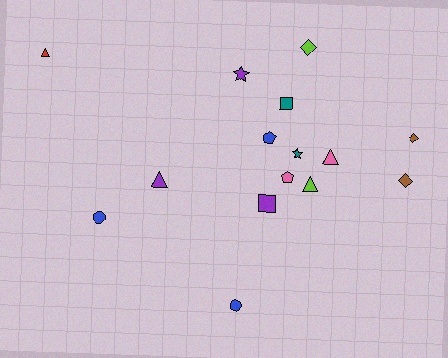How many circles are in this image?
There are 2 circles.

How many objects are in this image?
There are 15 objects.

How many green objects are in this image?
There are no green objects.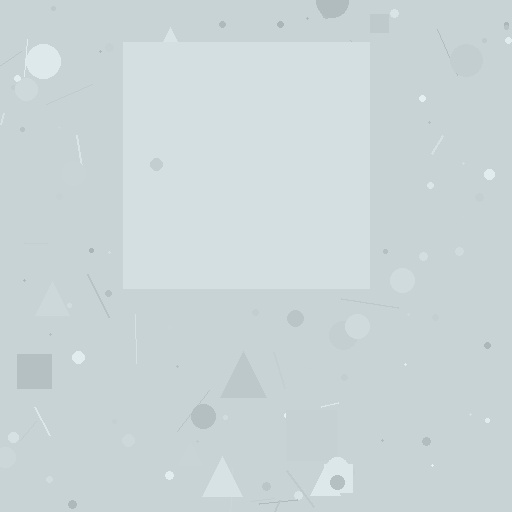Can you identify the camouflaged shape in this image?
The camouflaged shape is a square.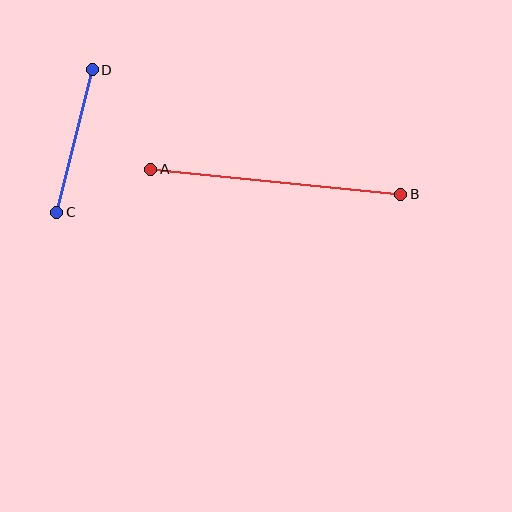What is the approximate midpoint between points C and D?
The midpoint is at approximately (75, 141) pixels.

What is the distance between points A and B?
The distance is approximately 251 pixels.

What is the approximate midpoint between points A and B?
The midpoint is at approximately (276, 182) pixels.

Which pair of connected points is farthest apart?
Points A and B are farthest apart.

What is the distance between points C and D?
The distance is approximately 146 pixels.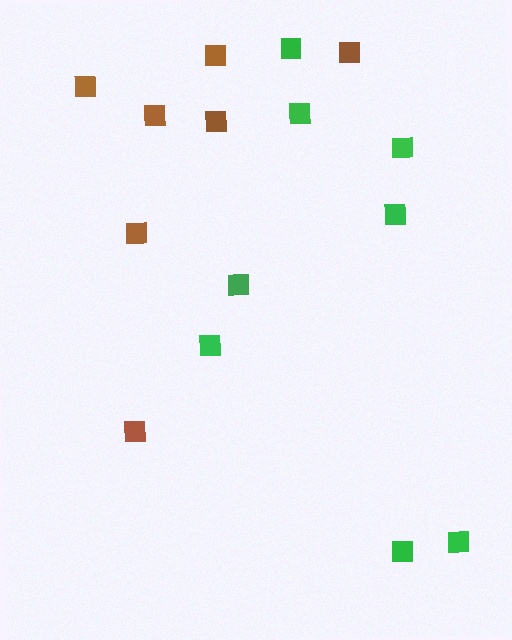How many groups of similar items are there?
There are 2 groups: one group of brown squares (7) and one group of green squares (8).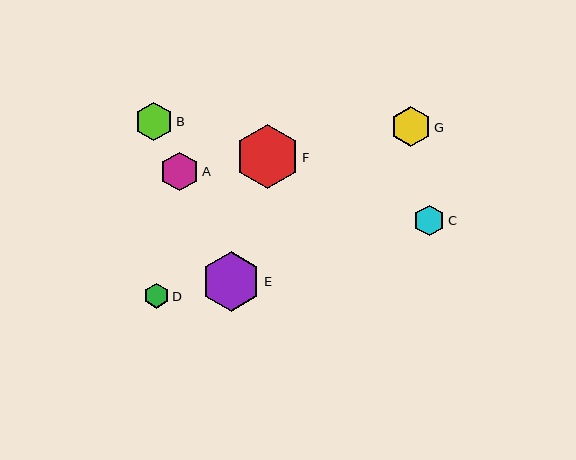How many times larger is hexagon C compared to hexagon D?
Hexagon C is approximately 1.2 times the size of hexagon D.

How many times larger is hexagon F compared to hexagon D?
Hexagon F is approximately 2.6 times the size of hexagon D.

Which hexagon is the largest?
Hexagon F is the largest with a size of approximately 64 pixels.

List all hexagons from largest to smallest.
From largest to smallest: F, E, G, A, B, C, D.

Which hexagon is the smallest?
Hexagon D is the smallest with a size of approximately 25 pixels.